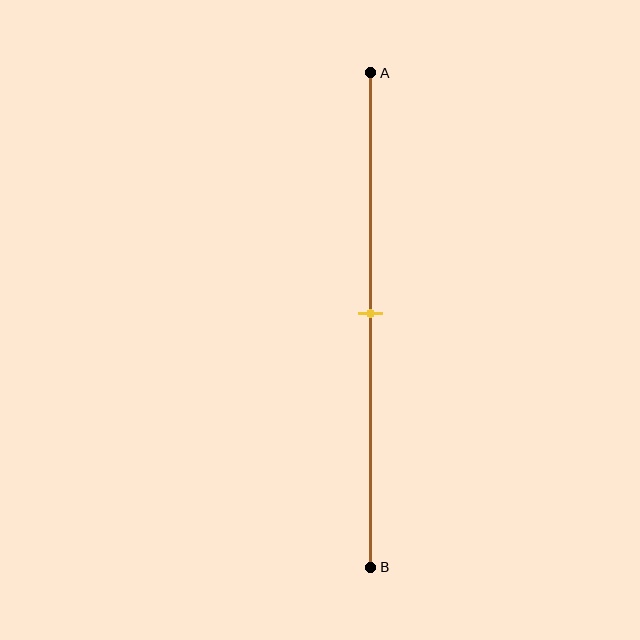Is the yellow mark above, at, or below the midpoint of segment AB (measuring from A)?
The yellow mark is approximately at the midpoint of segment AB.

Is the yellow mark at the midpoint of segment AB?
Yes, the mark is approximately at the midpoint.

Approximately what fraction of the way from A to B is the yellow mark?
The yellow mark is approximately 50% of the way from A to B.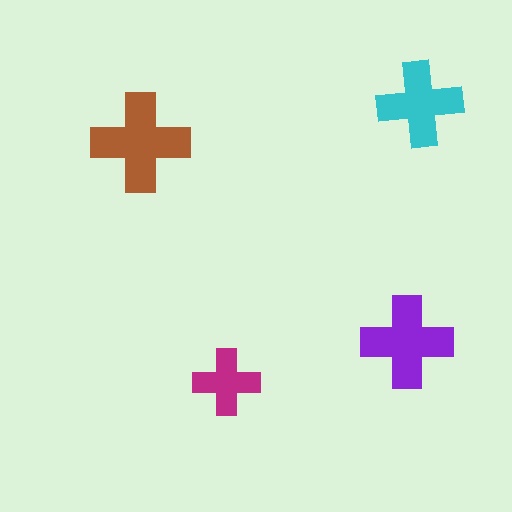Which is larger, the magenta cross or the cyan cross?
The cyan one.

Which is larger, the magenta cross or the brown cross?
The brown one.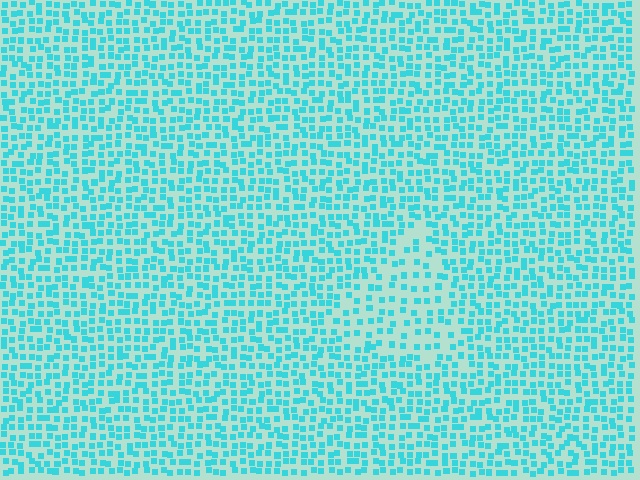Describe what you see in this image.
The image contains small cyan elements arranged at two different densities. A triangle-shaped region is visible where the elements are less densely packed than the surrounding area.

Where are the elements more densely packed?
The elements are more densely packed outside the triangle boundary.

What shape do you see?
I see a triangle.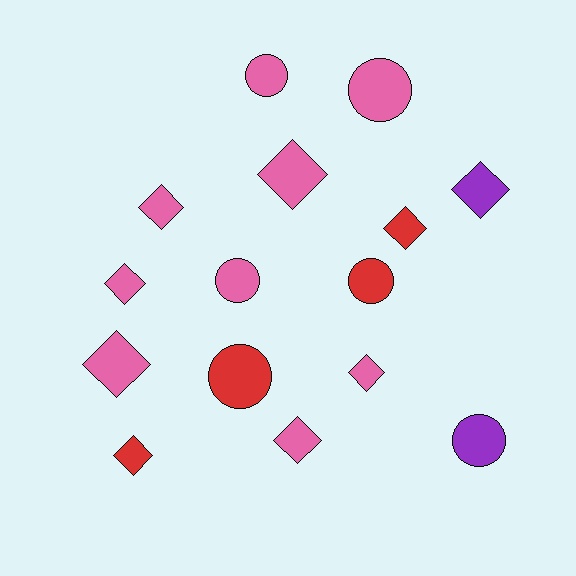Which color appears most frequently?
Pink, with 9 objects.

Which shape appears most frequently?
Diamond, with 9 objects.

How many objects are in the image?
There are 15 objects.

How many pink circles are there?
There are 3 pink circles.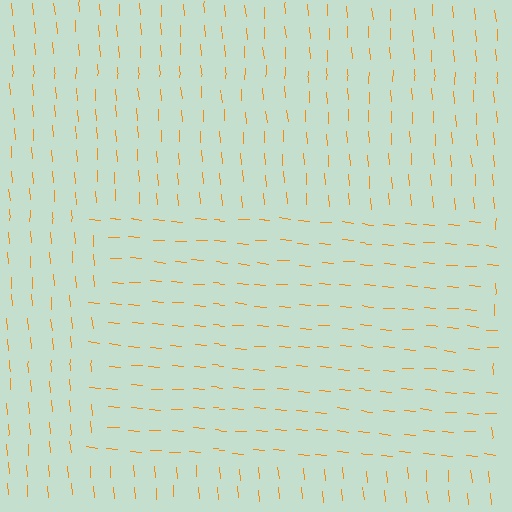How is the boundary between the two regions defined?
The boundary is defined purely by a change in line orientation (approximately 81 degrees difference). All lines are the same color and thickness.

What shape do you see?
I see a rectangle.